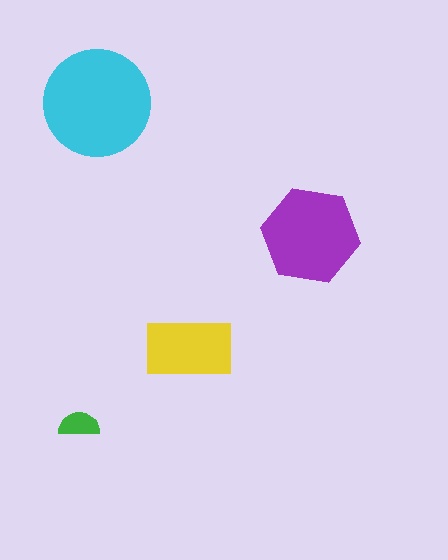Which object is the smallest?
The green semicircle.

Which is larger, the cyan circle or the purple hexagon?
The cyan circle.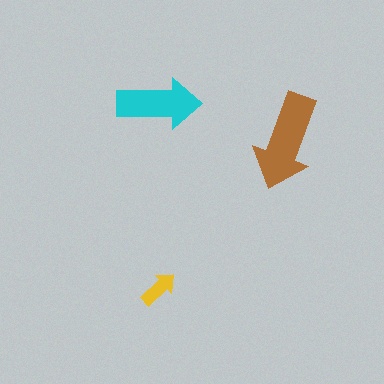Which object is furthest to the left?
The yellow arrow is leftmost.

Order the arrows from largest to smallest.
the brown one, the cyan one, the yellow one.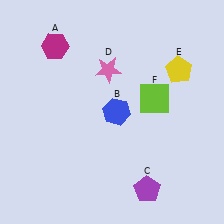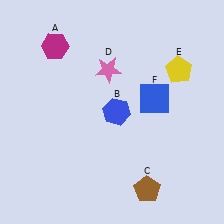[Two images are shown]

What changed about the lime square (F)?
In Image 1, F is lime. In Image 2, it changed to blue.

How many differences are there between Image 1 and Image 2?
There are 2 differences between the two images.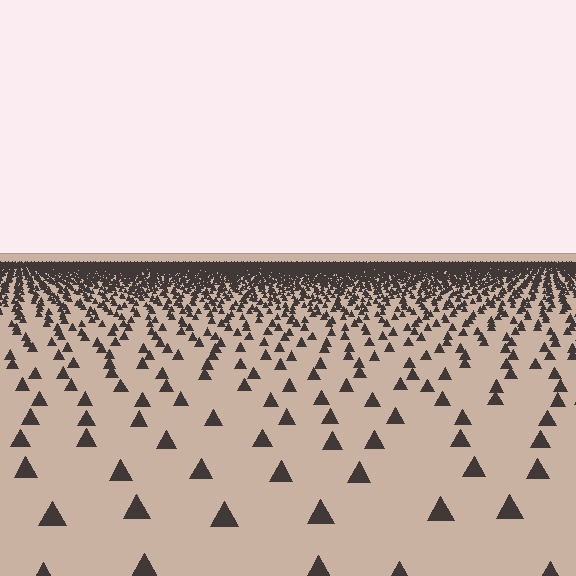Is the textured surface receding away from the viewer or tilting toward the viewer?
The surface is receding away from the viewer. Texture elements get smaller and denser toward the top.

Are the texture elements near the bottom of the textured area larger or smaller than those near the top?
Larger. Near the bottom, elements are closer to the viewer and appear at a bigger on-screen size.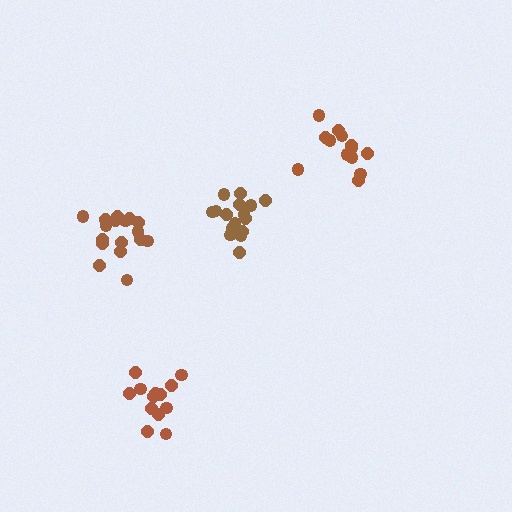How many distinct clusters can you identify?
There are 4 distinct clusters.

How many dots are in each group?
Group 1: 16 dots, Group 2: 17 dots, Group 3: 13 dots, Group 4: 13 dots (59 total).